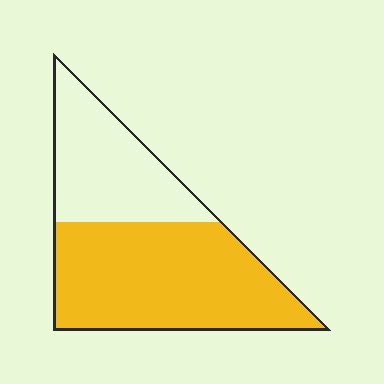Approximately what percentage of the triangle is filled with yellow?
Approximately 65%.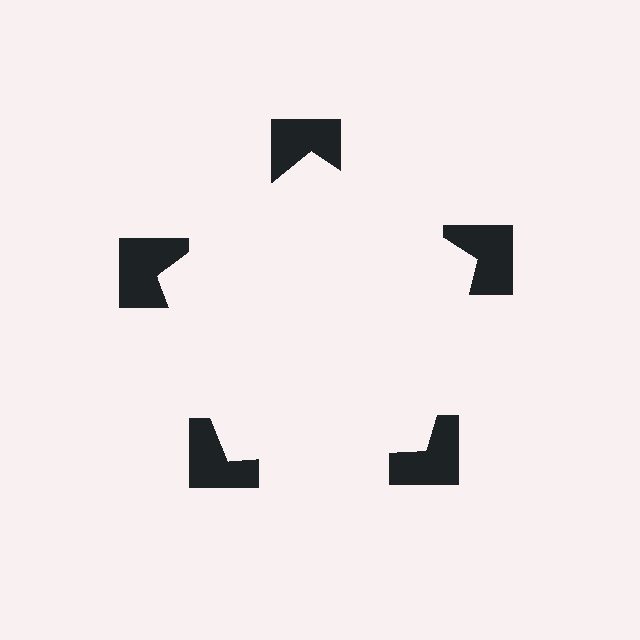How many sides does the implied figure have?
5 sides.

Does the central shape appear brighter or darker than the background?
It typically appears slightly brighter than the background, even though no actual brightness change is drawn.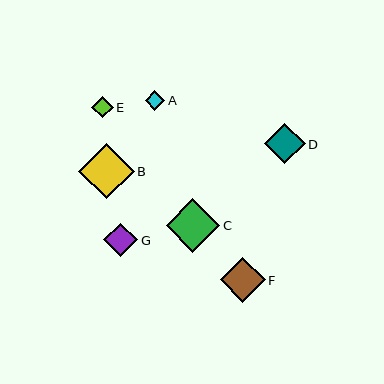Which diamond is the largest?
Diamond B is the largest with a size of approximately 55 pixels.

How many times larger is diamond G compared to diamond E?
Diamond G is approximately 1.5 times the size of diamond E.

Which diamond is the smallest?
Diamond A is the smallest with a size of approximately 19 pixels.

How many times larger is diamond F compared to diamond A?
Diamond F is approximately 2.3 times the size of diamond A.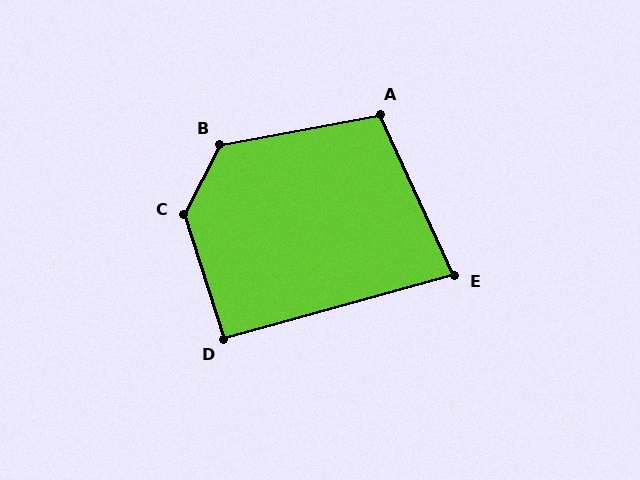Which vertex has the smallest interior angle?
E, at approximately 81 degrees.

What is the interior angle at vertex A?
Approximately 104 degrees (obtuse).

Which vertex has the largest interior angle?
C, at approximately 135 degrees.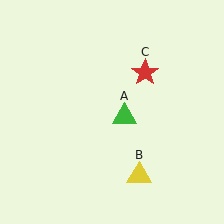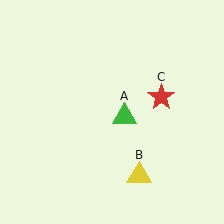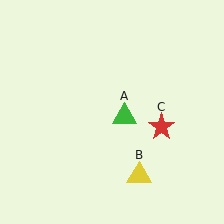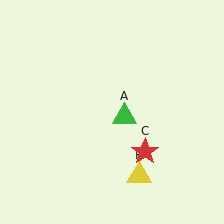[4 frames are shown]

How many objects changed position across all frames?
1 object changed position: red star (object C).